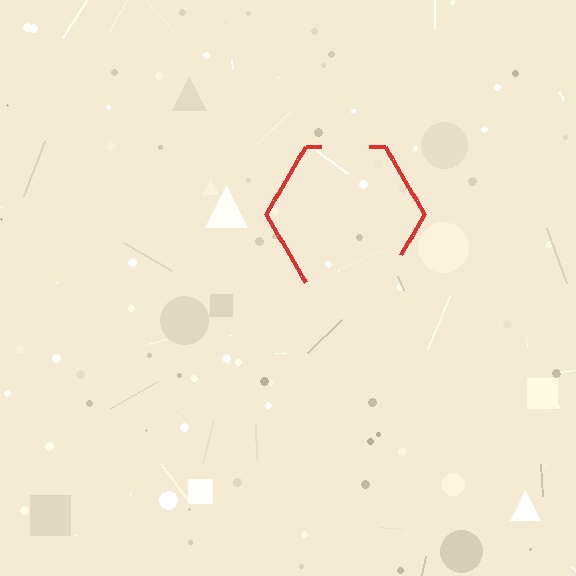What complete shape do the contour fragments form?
The contour fragments form a hexagon.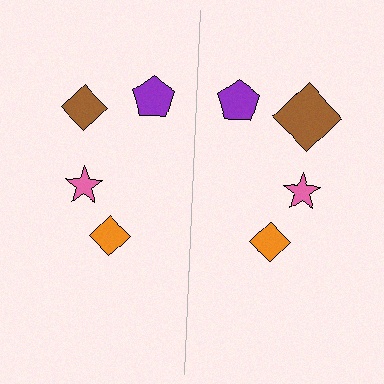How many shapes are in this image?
There are 8 shapes in this image.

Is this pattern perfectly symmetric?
No, the pattern is not perfectly symmetric. The brown diamond on the right side has a different size than its mirror counterpart.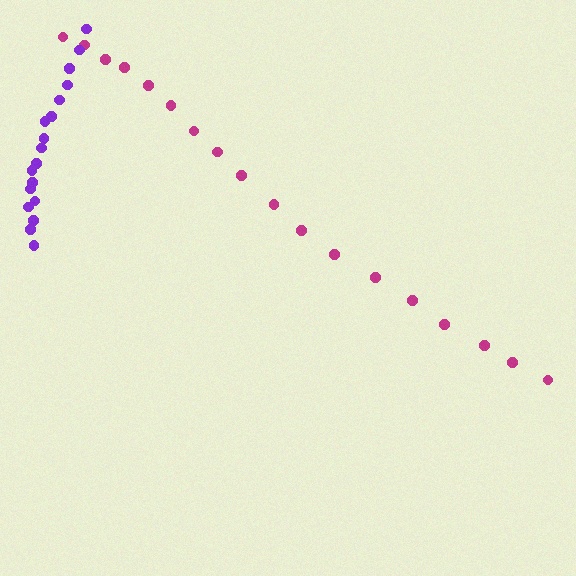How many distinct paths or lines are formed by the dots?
There are 2 distinct paths.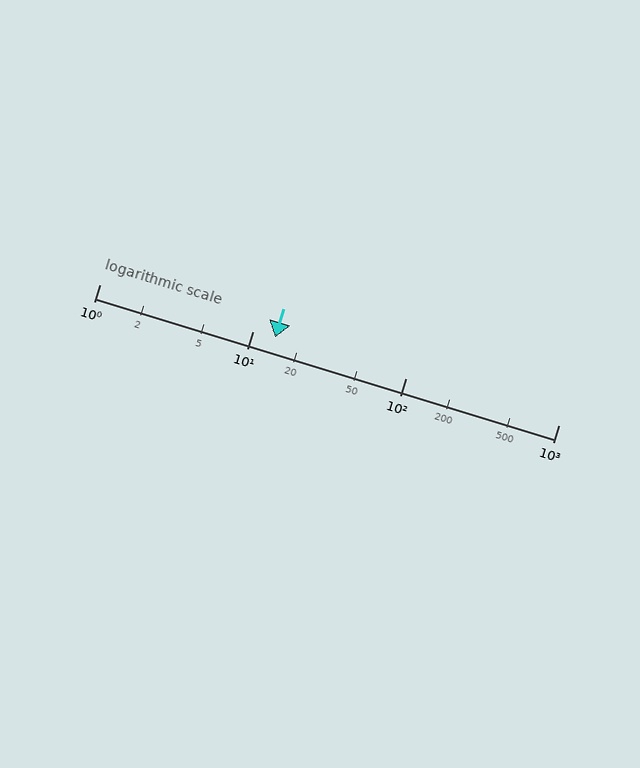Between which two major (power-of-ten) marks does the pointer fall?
The pointer is between 10 and 100.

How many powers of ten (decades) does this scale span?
The scale spans 3 decades, from 1 to 1000.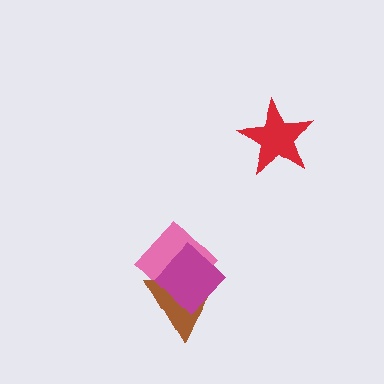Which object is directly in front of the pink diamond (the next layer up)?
The brown triangle is directly in front of the pink diamond.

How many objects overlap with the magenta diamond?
2 objects overlap with the magenta diamond.